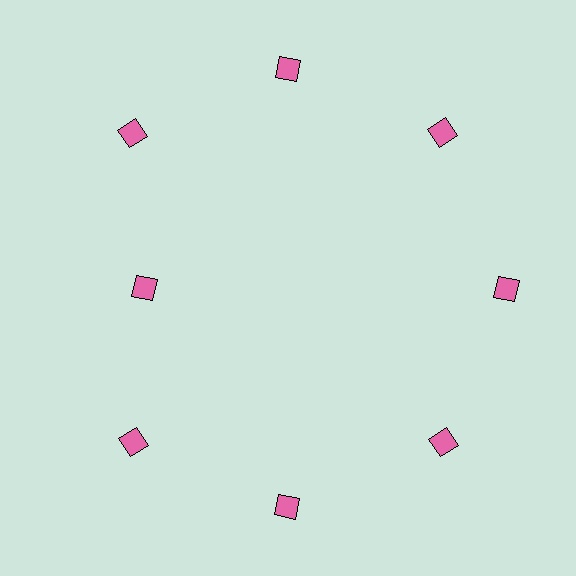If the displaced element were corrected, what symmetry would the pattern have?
It would have 8-fold rotational symmetry — the pattern would map onto itself every 45 degrees.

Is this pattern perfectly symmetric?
No. The 8 pink diamonds are arranged in a ring, but one element near the 9 o'clock position is pulled inward toward the center, breaking the 8-fold rotational symmetry.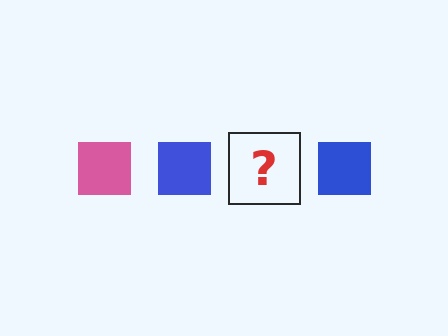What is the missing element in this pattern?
The missing element is a pink square.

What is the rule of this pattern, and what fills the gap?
The rule is that the pattern cycles through pink, blue squares. The gap should be filled with a pink square.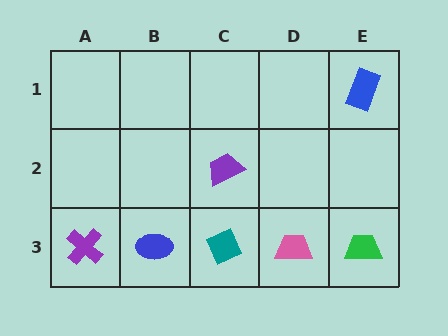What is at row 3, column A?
A purple cross.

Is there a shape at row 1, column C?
No, that cell is empty.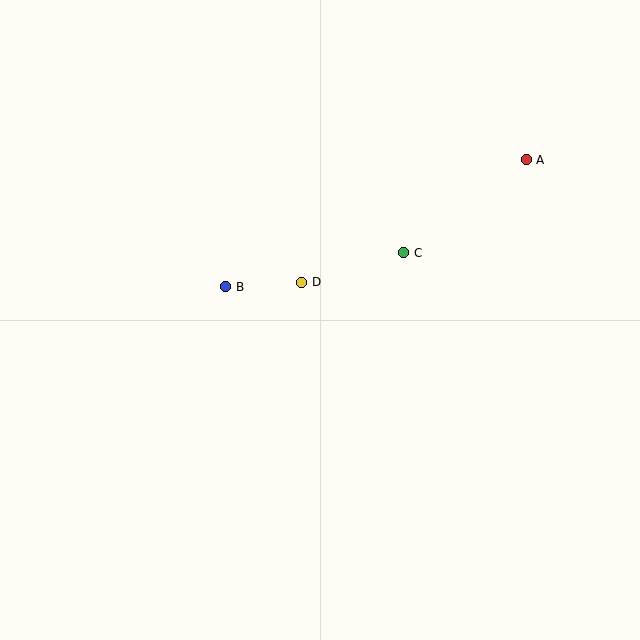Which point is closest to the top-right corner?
Point A is closest to the top-right corner.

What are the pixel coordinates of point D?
Point D is at (302, 282).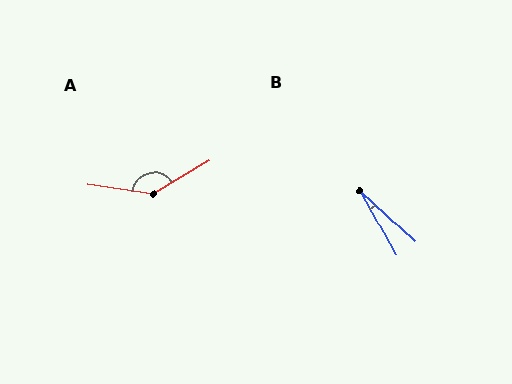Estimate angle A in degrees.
Approximately 142 degrees.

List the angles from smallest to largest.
B (19°), A (142°).